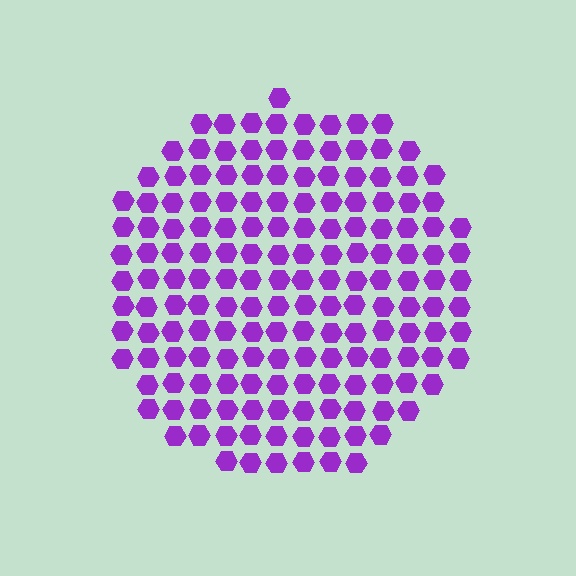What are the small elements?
The small elements are hexagons.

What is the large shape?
The large shape is a circle.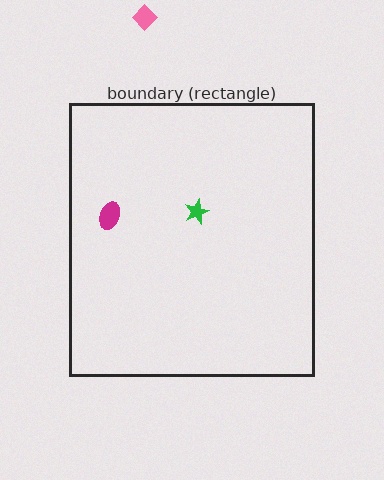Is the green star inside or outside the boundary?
Inside.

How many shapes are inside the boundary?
2 inside, 1 outside.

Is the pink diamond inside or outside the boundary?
Outside.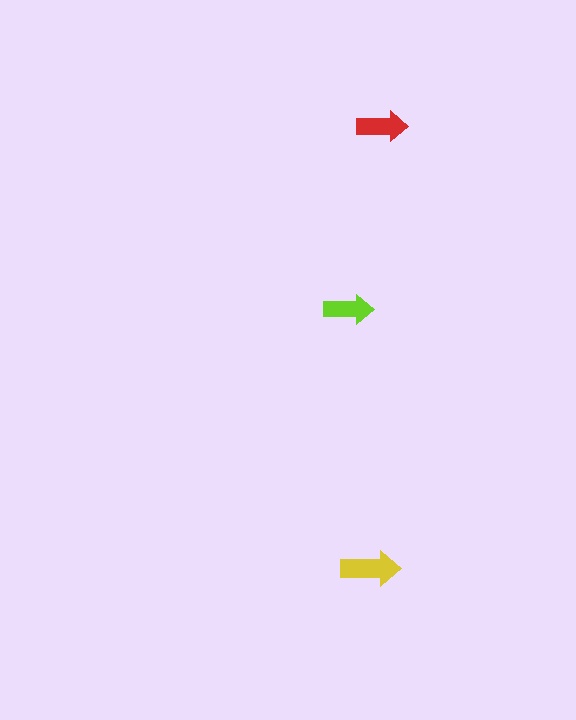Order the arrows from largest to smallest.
the yellow one, the red one, the lime one.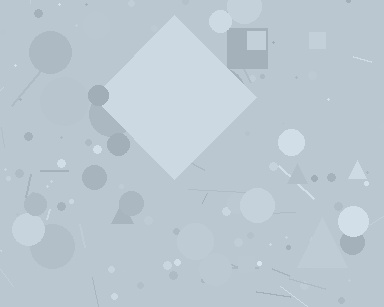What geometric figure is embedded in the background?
A diamond is embedded in the background.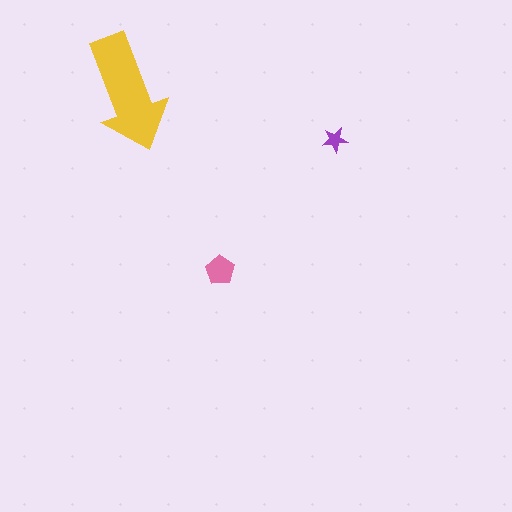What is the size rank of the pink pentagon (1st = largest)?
2nd.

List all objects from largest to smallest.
The yellow arrow, the pink pentagon, the purple star.